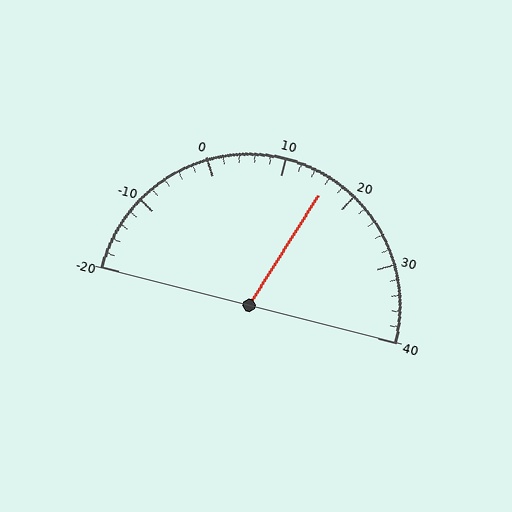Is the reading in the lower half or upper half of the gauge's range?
The reading is in the upper half of the range (-20 to 40).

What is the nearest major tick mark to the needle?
The nearest major tick mark is 20.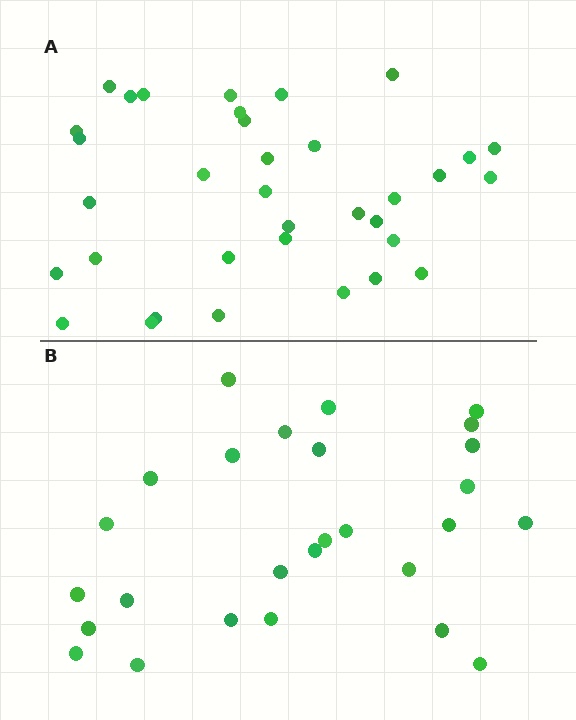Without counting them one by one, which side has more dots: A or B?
Region A (the top region) has more dots.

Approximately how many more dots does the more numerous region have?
Region A has roughly 8 or so more dots than region B.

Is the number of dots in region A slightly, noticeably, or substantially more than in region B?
Region A has noticeably more, but not dramatically so. The ratio is roughly 1.3 to 1.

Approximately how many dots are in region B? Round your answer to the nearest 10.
About 30 dots. (The exact count is 27, which rounds to 30.)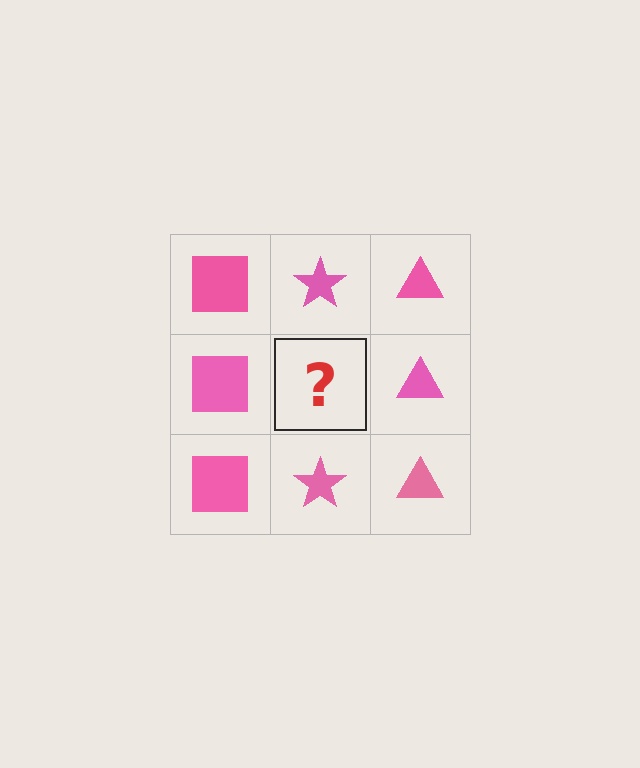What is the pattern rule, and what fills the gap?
The rule is that each column has a consistent shape. The gap should be filled with a pink star.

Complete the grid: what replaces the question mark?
The question mark should be replaced with a pink star.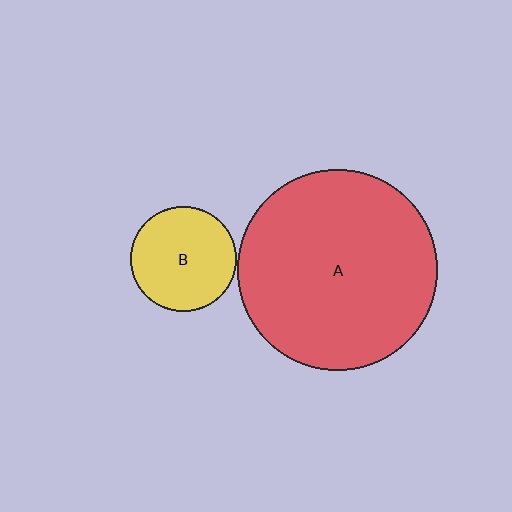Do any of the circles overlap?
No, none of the circles overlap.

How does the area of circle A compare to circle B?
Approximately 3.6 times.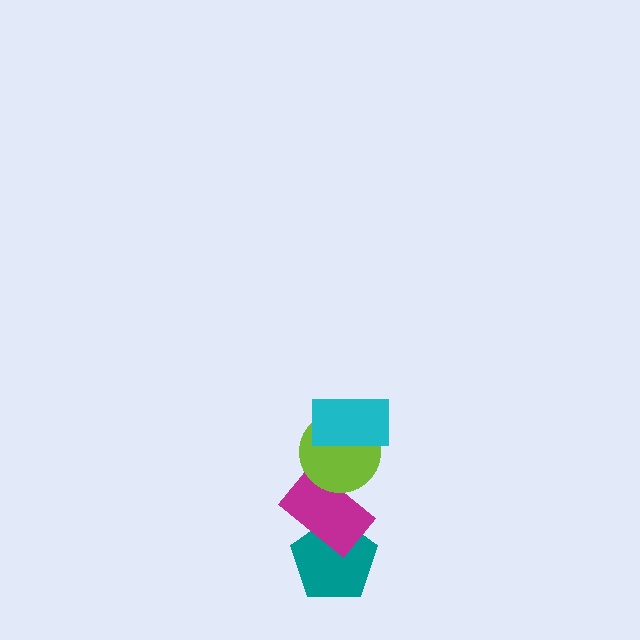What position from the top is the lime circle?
The lime circle is 2nd from the top.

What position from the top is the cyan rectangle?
The cyan rectangle is 1st from the top.